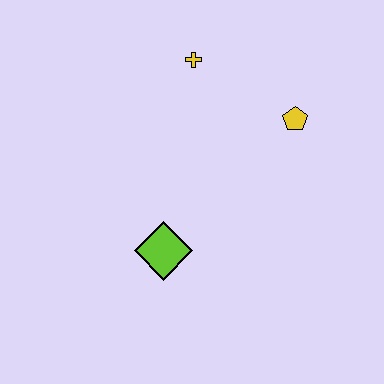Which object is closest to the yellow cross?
The yellow pentagon is closest to the yellow cross.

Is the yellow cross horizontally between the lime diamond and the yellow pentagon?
Yes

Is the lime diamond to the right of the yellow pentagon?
No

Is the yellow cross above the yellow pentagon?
Yes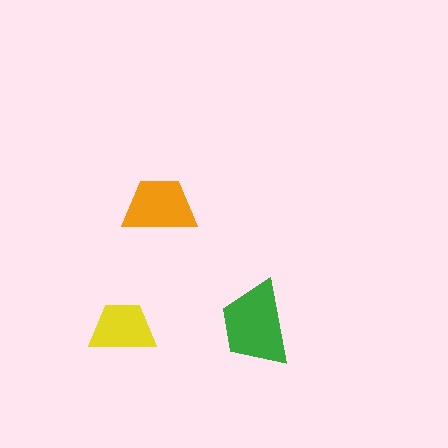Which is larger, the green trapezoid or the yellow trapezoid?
The green one.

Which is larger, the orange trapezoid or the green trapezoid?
The green one.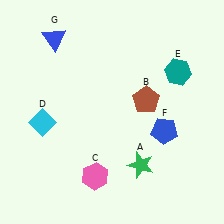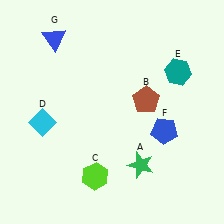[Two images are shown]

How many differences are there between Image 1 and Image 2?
There is 1 difference between the two images.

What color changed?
The hexagon (C) changed from pink in Image 1 to lime in Image 2.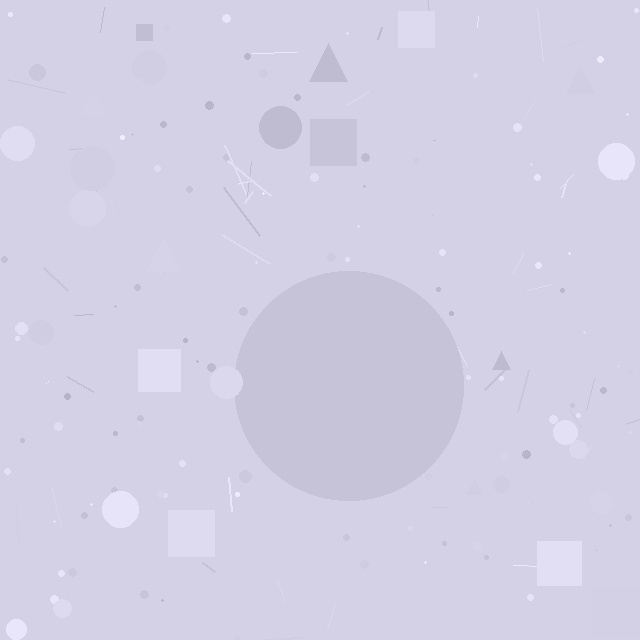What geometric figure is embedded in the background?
A circle is embedded in the background.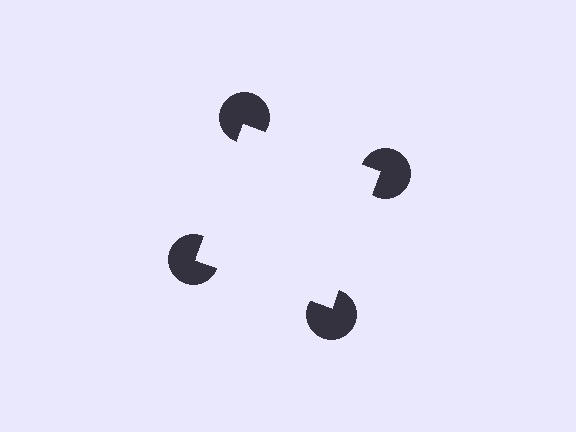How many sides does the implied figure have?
4 sides.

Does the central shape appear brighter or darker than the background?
It typically appears slightly brighter than the background, even though no actual brightness change is drawn.